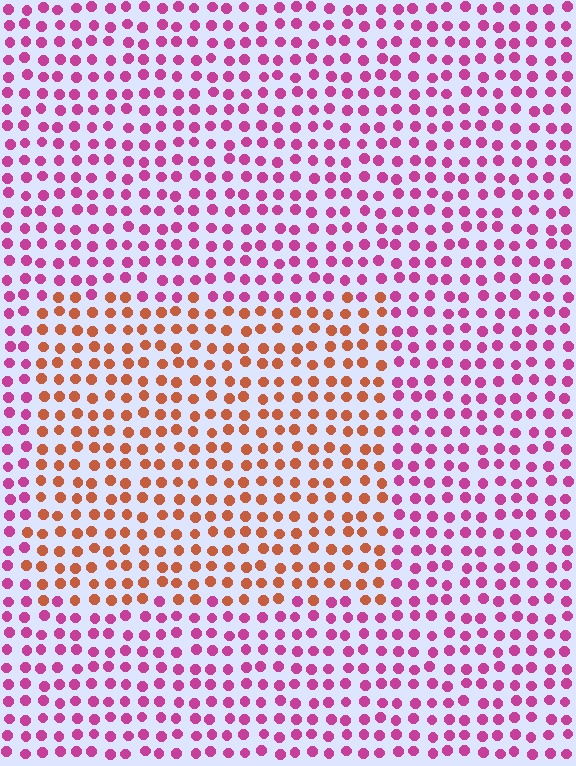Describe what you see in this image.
The image is filled with small magenta elements in a uniform arrangement. A rectangle-shaped region is visible where the elements are tinted to a slightly different hue, forming a subtle color boundary.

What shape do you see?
I see a rectangle.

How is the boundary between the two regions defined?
The boundary is defined purely by a slight shift in hue (about 55 degrees). Spacing, size, and orientation are identical on both sides.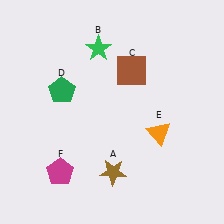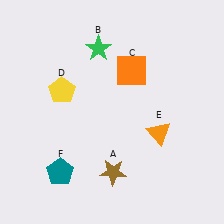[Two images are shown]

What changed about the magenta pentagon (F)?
In Image 1, F is magenta. In Image 2, it changed to teal.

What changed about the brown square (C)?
In Image 1, C is brown. In Image 2, it changed to orange.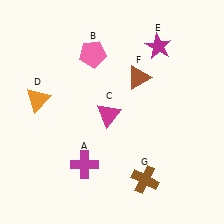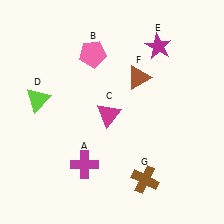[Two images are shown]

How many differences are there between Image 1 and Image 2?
There is 1 difference between the two images.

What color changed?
The triangle (D) changed from orange in Image 1 to lime in Image 2.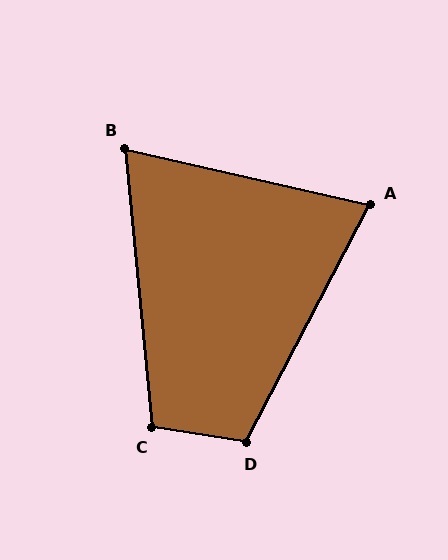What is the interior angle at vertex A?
Approximately 75 degrees (acute).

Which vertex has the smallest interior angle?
B, at approximately 72 degrees.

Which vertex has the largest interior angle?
D, at approximately 108 degrees.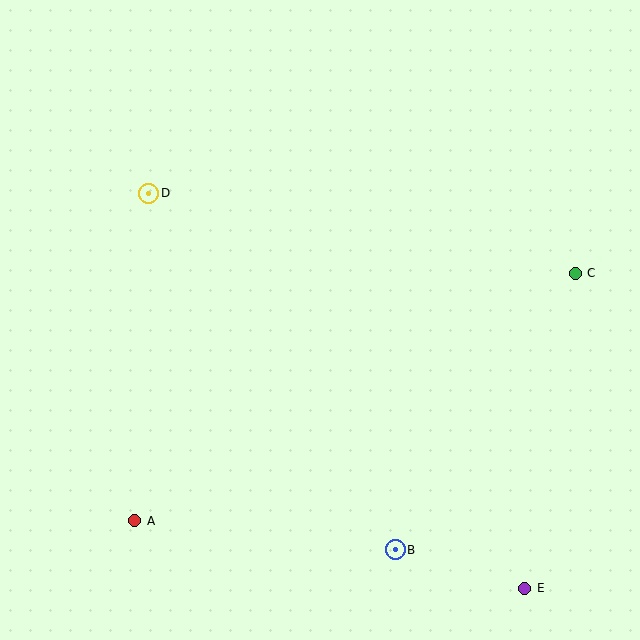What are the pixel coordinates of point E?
Point E is at (525, 588).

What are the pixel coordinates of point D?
Point D is at (149, 193).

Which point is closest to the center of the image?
Point D at (149, 193) is closest to the center.